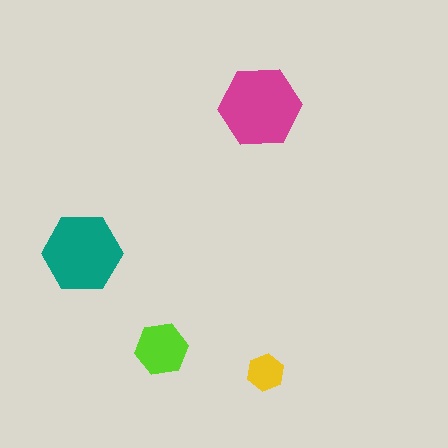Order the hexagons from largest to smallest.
the magenta one, the teal one, the lime one, the yellow one.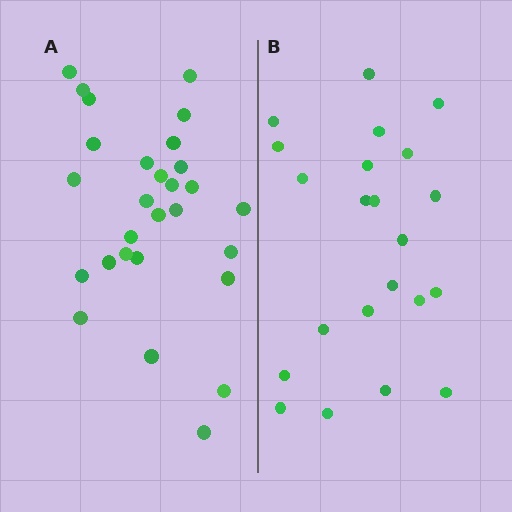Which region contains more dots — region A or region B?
Region A (the left region) has more dots.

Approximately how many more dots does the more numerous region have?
Region A has about 6 more dots than region B.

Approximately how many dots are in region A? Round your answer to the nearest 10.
About 30 dots. (The exact count is 28, which rounds to 30.)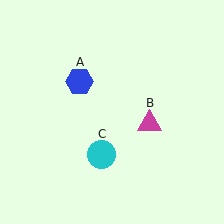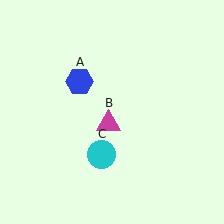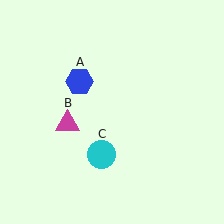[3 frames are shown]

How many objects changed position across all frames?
1 object changed position: magenta triangle (object B).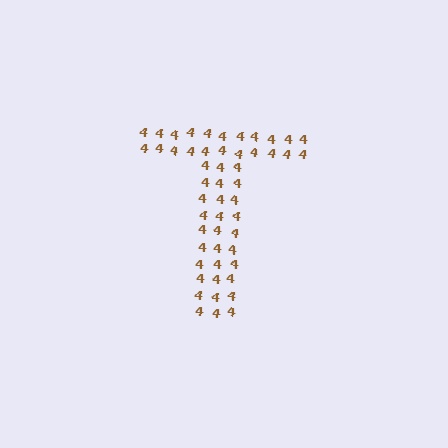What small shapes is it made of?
It is made of small digit 4's.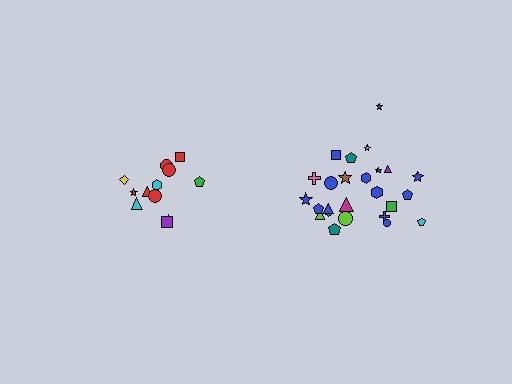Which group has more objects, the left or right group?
The right group.